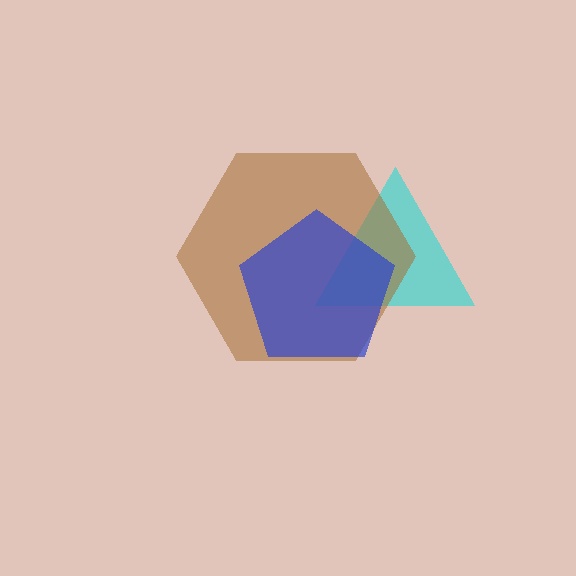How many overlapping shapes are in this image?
There are 3 overlapping shapes in the image.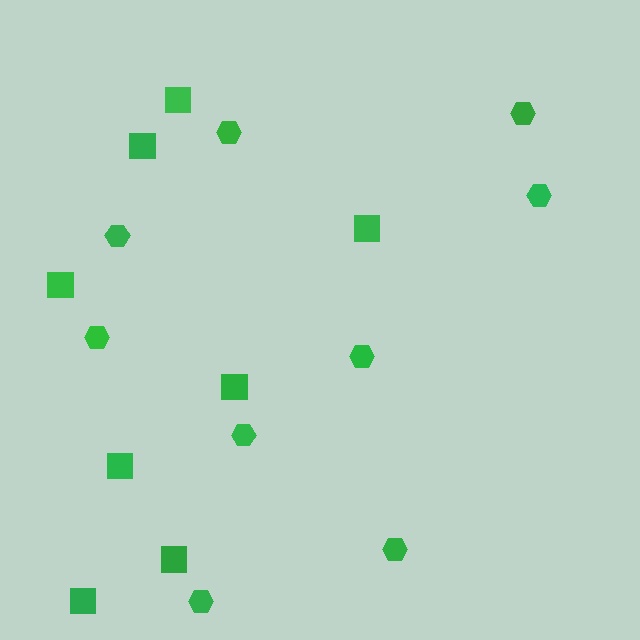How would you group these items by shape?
There are 2 groups: one group of squares (8) and one group of hexagons (9).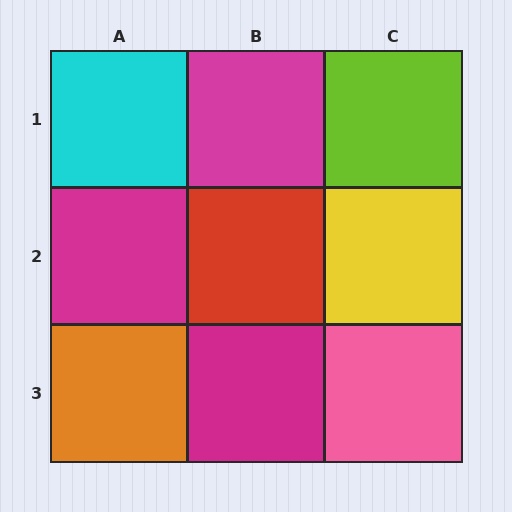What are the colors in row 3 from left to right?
Orange, magenta, pink.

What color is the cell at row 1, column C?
Lime.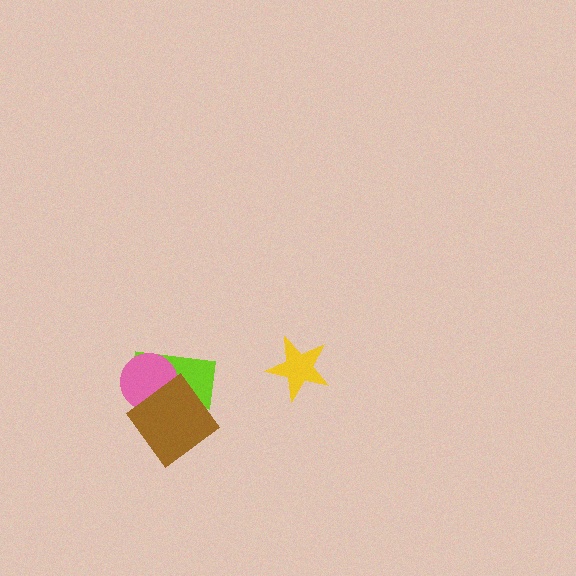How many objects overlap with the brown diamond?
2 objects overlap with the brown diamond.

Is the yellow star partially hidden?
No, no other shape covers it.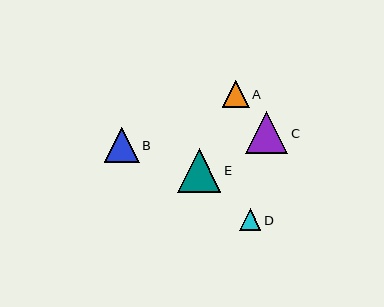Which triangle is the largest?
Triangle E is the largest with a size of approximately 44 pixels.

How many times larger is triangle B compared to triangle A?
Triangle B is approximately 1.3 times the size of triangle A.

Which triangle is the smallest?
Triangle D is the smallest with a size of approximately 22 pixels.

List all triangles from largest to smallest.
From largest to smallest: E, C, B, A, D.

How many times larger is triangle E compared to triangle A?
Triangle E is approximately 1.6 times the size of triangle A.